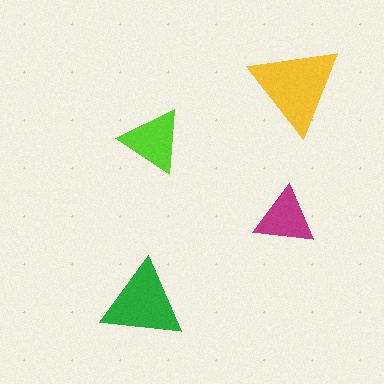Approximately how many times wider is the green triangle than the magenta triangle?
About 1.5 times wider.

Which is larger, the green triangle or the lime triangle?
The green one.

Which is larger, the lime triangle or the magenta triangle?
The lime one.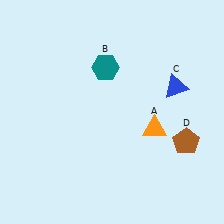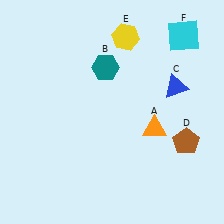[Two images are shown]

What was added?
A yellow hexagon (E), a cyan square (F) were added in Image 2.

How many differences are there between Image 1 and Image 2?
There are 2 differences between the two images.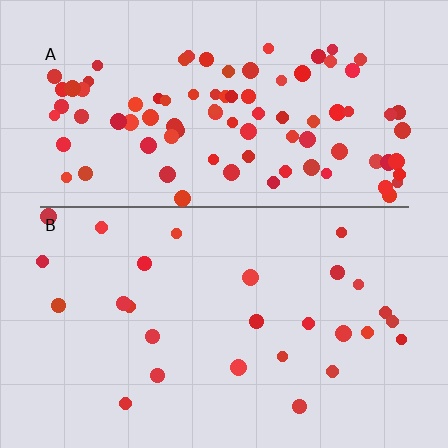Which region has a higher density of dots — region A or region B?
A (the top).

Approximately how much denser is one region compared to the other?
Approximately 3.4× — region A over region B.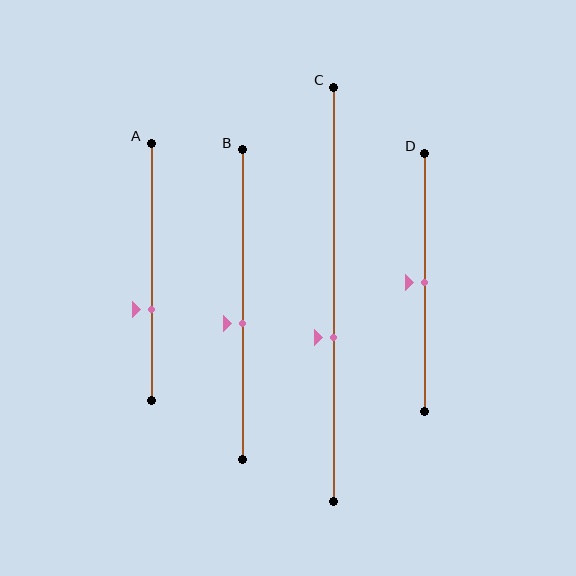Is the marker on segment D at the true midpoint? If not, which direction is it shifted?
Yes, the marker on segment D is at the true midpoint.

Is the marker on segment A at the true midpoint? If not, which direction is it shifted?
No, the marker on segment A is shifted downward by about 14% of the segment length.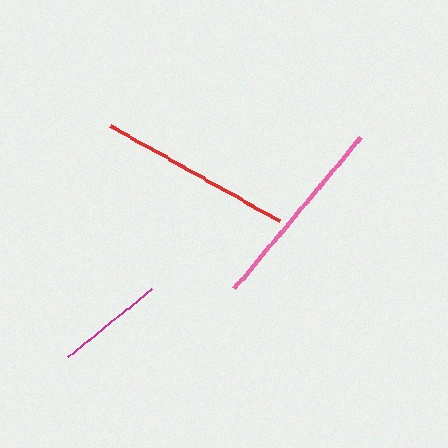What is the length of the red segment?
The red segment is approximately 194 pixels long.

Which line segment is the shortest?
The magenta line is the shortest at approximately 107 pixels.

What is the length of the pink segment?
The pink segment is approximately 198 pixels long.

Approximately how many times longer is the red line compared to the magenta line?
The red line is approximately 1.8 times the length of the magenta line.